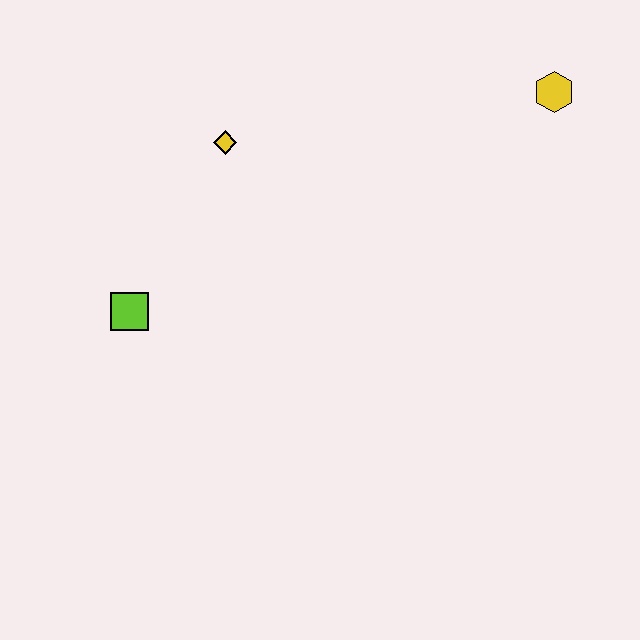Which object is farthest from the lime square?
The yellow hexagon is farthest from the lime square.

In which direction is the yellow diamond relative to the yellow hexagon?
The yellow diamond is to the left of the yellow hexagon.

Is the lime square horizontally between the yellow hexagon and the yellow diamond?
No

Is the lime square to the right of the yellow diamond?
No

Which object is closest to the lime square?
The yellow diamond is closest to the lime square.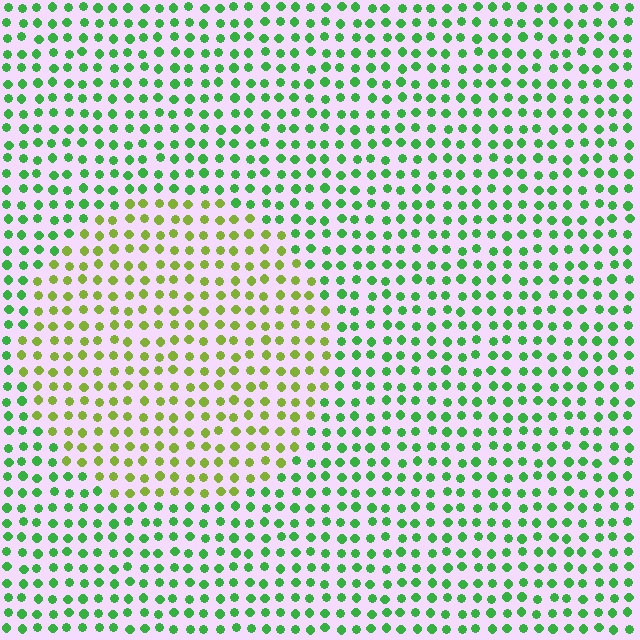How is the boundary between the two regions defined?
The boundary is defined purely by a slight shift in hue (about 41 degrees). Spacing, size, and orientation are identical on both sides.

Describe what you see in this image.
The image is filled with small green elements in a uniform arrangement. A circle-shaped region is visible where the elements are tinted to a slightly different hue, forming a subtle color boundary.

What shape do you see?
I see a circle.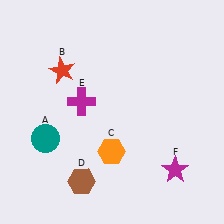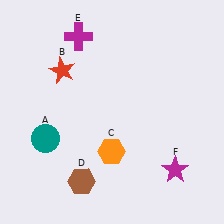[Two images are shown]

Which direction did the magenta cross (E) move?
The magenta cross (E) moved up.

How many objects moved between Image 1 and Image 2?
1 object moved between the two images.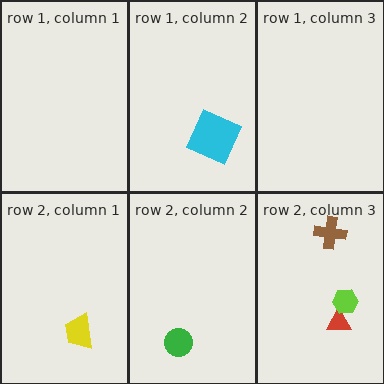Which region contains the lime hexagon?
The row 2, column 3 region.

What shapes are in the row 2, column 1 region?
The yellow trapezoid.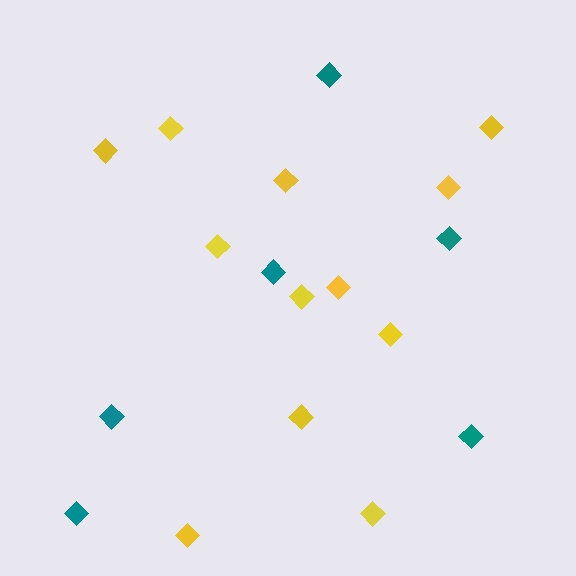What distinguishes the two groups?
There are 2 groups: one group of yellow diamonds (12) and one group of teal diamonds (6).